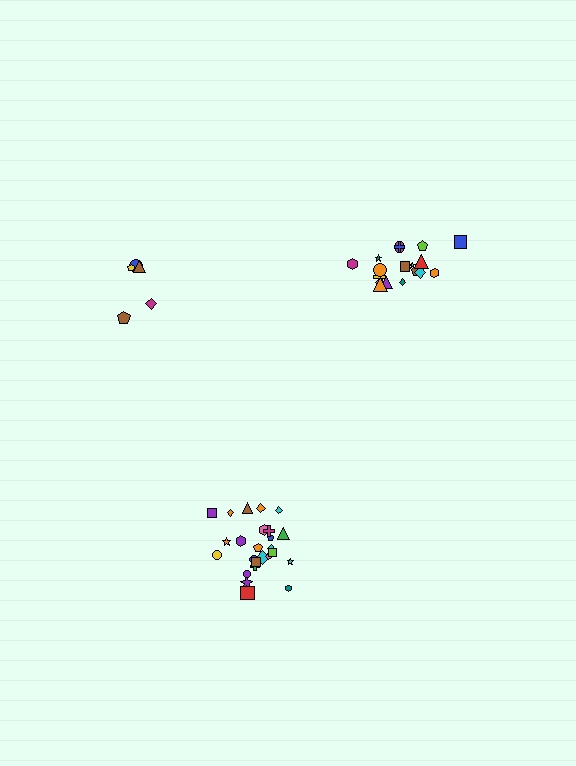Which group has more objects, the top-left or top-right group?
The top-right group.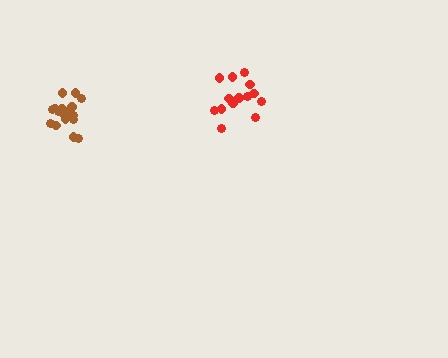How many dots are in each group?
Group 1: 17 dots, Group 2: 14 dots (31 total).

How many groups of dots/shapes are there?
There are 2 groups.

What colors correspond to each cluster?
The clusters are colored: brown, red.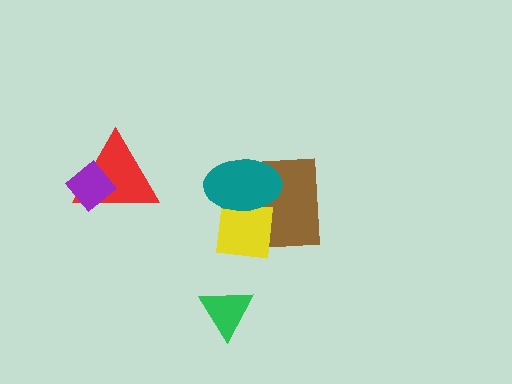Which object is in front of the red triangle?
The purple diamond is in front of the red triangle.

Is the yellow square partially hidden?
Yes, it is partially covered by another shape.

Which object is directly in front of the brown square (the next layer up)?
The yellow square is directly in front of the brown square.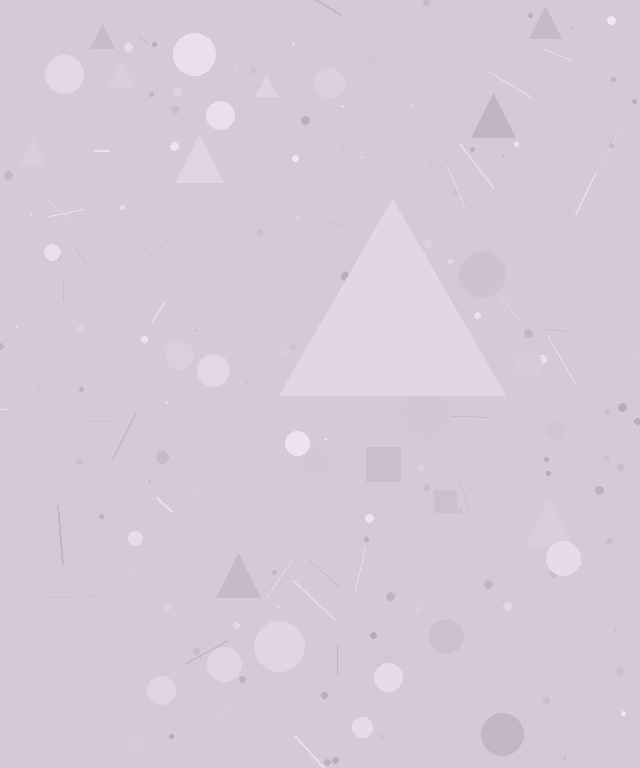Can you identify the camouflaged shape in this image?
The camouflaged shape is a triangle.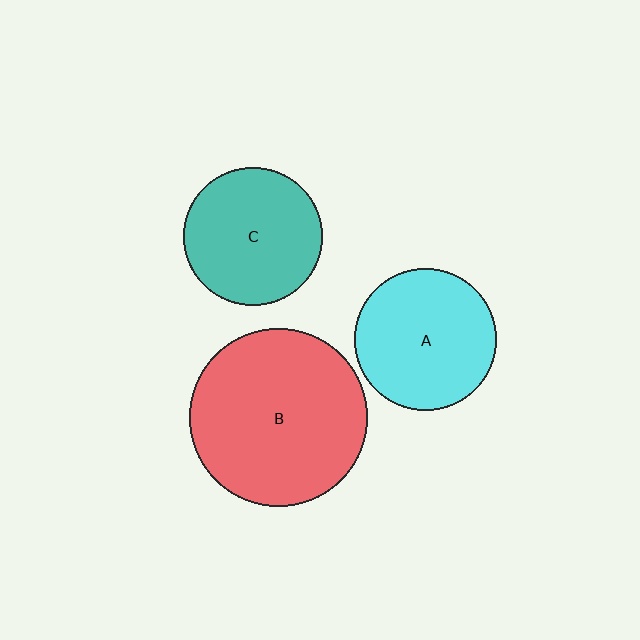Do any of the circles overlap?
No, none of the circles overlap.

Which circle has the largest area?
Circle B (red).